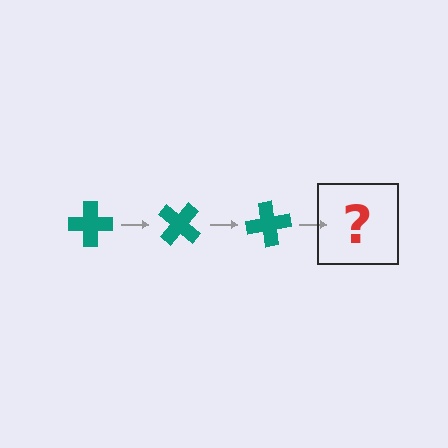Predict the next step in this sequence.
The next step is a teal cross rotated 120 degrees.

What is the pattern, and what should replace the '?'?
The pattern is that the cross rotates 40 degrees each step. The '?' should be a teal cross rotated 120 degrees.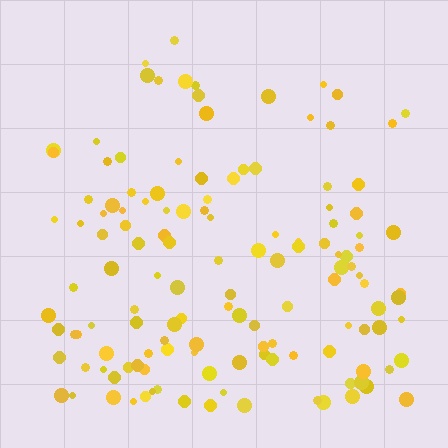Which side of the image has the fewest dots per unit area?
The top.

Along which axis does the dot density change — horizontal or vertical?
Vertical.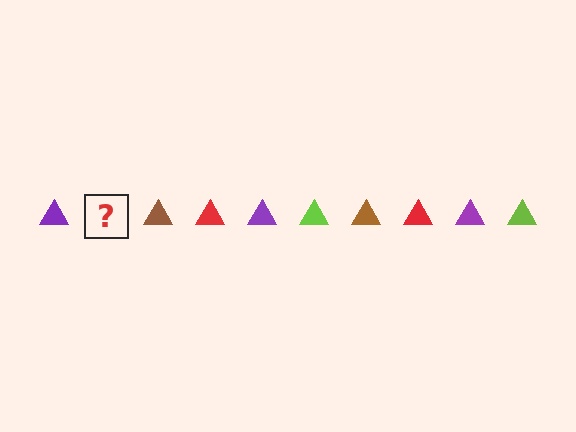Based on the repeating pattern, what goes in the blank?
The blank should be a lime triangle.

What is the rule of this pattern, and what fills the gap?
The rule is that the pattern cycles through purple, lime, brown, red triangles. The gap should be filled with a lime triangle.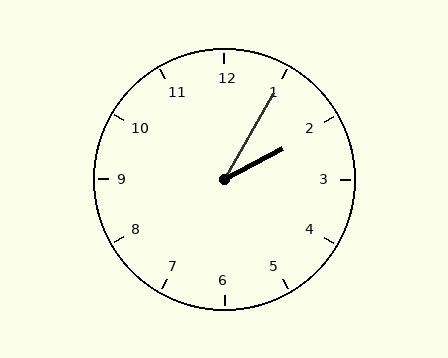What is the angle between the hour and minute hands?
Approximately 32 degrees.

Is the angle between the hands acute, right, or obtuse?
It is acute.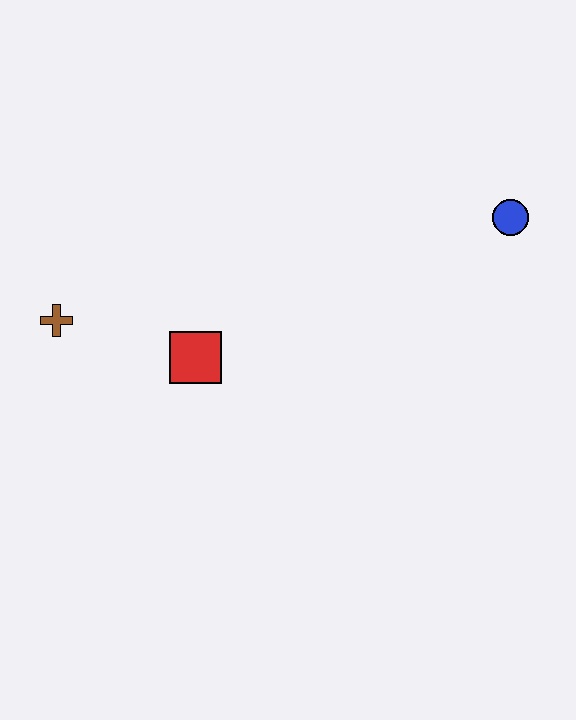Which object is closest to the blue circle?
The red square is closest to the blue circle.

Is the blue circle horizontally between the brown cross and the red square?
No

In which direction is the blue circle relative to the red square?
The blue circle is to the right of the red square.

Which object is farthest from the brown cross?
The blue circle is farthest from the brown cross.